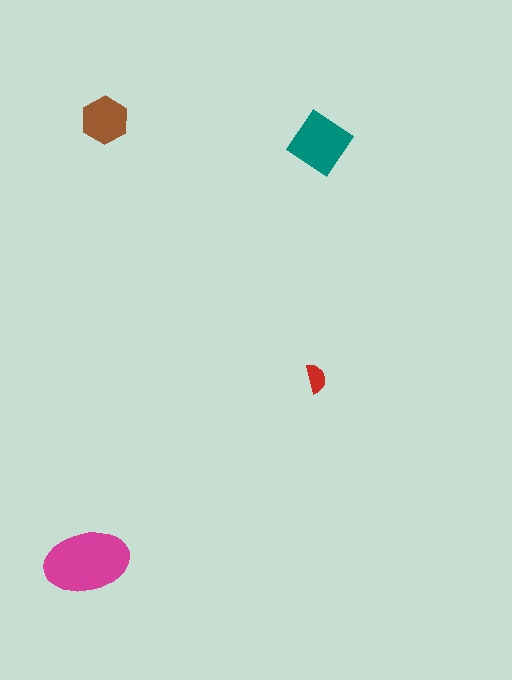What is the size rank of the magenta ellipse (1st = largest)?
1st.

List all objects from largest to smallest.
The magenta ellipse, the teal diamond, the brown hexagon, the red semicircle.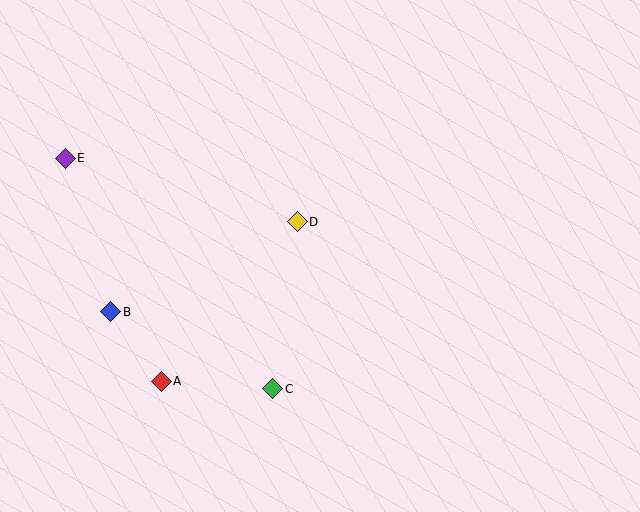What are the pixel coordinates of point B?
Point B is at (111, 312).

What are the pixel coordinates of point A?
Point A is at (161, 381).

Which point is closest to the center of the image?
Point D at (297, 222) is closest to the center.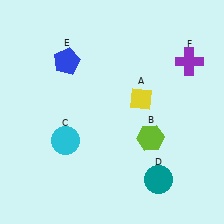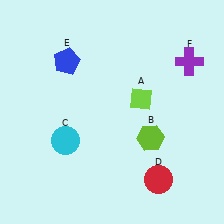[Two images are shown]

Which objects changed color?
A changed from yellow to lime. D changed from teal to red.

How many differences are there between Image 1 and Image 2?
There are 2 differences between the two images.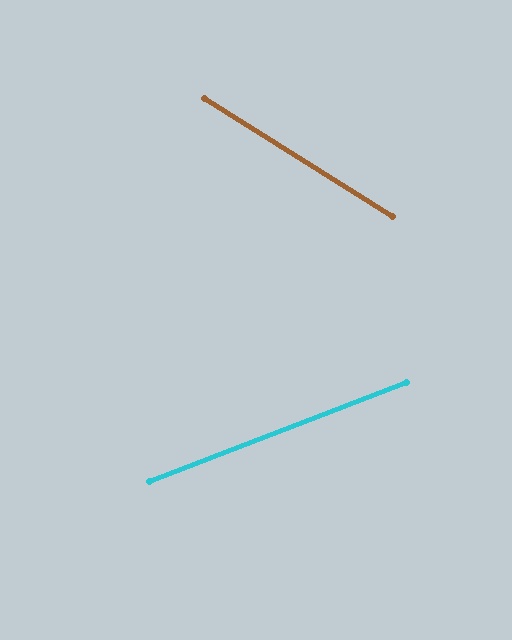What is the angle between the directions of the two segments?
Approximately 53 degrees.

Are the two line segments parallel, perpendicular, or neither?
Neither parallel nor perpendicular — they differ by about 53°.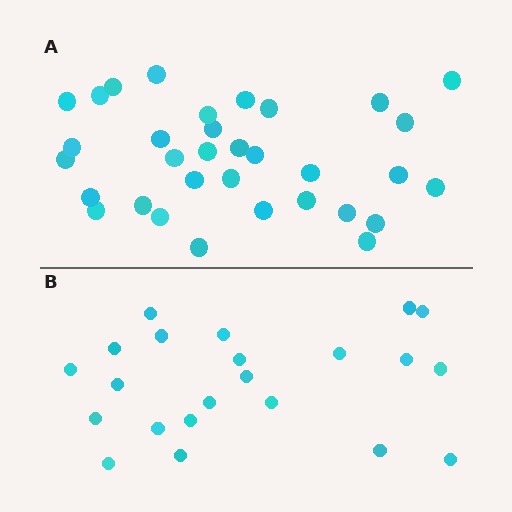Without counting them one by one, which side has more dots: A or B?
Region A (the top region) has more dots.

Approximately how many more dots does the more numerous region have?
Region A has roughly 12 or so more dots than region B.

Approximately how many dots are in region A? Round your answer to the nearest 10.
About 30 dots. (The exact count is 33, which rounds to 30.)